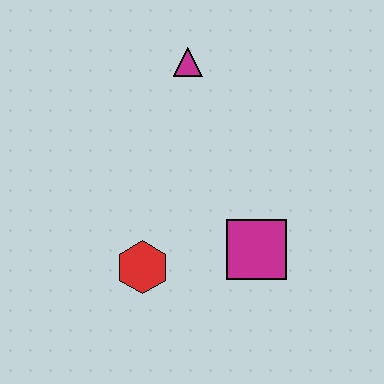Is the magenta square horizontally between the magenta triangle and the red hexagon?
No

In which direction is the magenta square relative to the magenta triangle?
The magenta square is below the magenta triangle.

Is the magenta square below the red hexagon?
No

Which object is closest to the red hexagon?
The magenta square is closest to the red hexagon.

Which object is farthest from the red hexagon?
The magenta triangle is farthest from the red hexagon.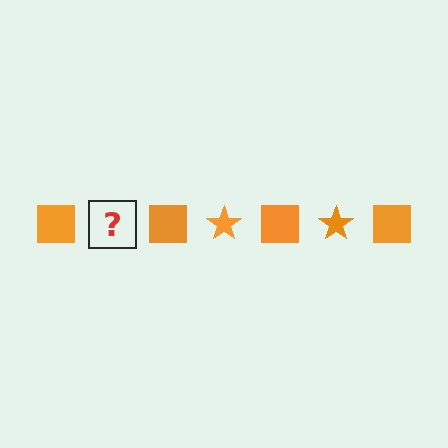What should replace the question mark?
The question mark should be replaced with an orange star.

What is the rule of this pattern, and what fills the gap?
The rule is that the pattern cycles through square, star shapes in orange. The gap should be filled with an orange star.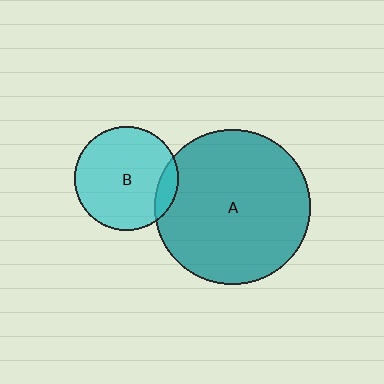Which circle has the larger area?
Circle A (teal).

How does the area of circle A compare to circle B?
Approximately 2.2 times.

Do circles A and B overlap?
Yes.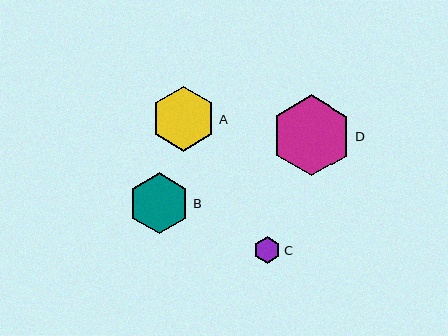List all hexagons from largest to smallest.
From largest to smallest: D, A, B, C.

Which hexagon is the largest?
Hexagon D is the largest with a size of approximately 81 pixels.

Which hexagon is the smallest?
Hexagon C is the smallest with a size of approximately 26 pixels.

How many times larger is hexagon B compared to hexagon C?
Hexagon B is approximately 2.3 times the size of hexagon C.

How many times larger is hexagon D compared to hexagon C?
Hexagon D is approximately 3.1 times the size of hexagon C.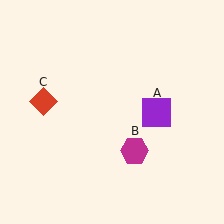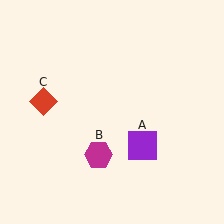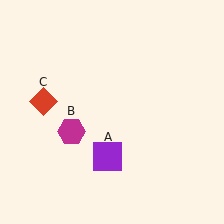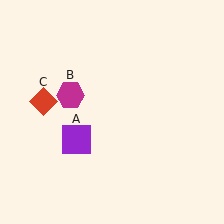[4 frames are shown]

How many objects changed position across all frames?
2 objects changed position: purple square (object A), magenta hexagon (object B).